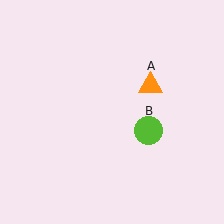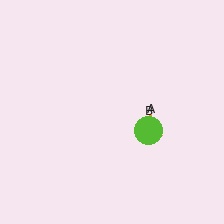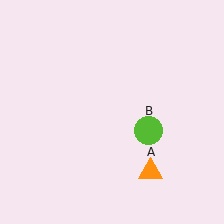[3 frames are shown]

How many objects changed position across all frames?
1 object changed position: orange triangle (object A).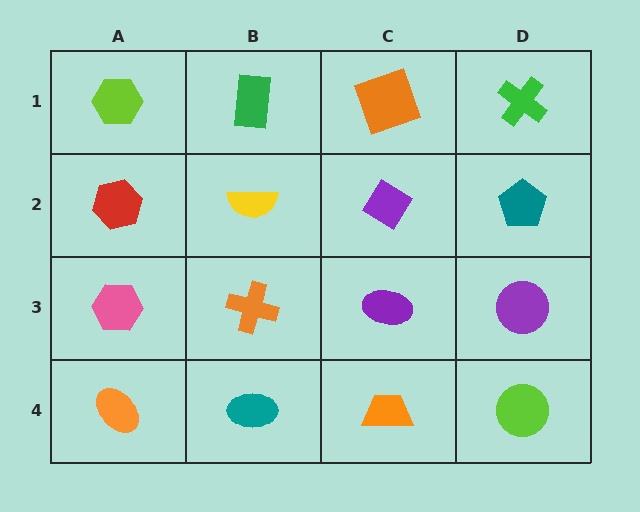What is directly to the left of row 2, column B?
A red hexagon.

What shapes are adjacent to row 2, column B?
A green rectangle (row 1, column B), an orange cross (row 3, column B), a red hexagon (row 2, column A), a purple diamond (row 2, column C).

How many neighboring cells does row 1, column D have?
2.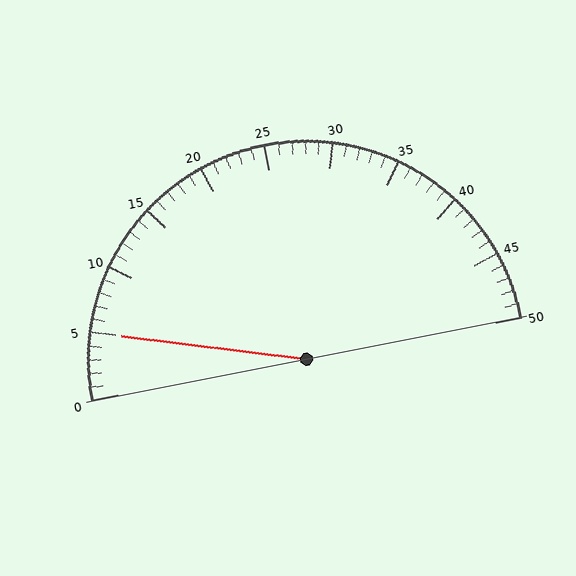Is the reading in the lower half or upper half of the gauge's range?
The reading is in the lower half of the range (0 to 50).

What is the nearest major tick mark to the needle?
The nearest major tick mark is 5.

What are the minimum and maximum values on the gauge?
The gauge ranges from 0 to 50.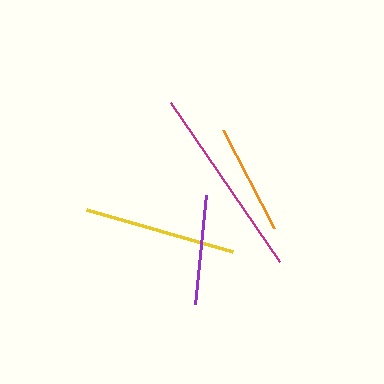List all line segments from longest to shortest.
From longest to shortest: magenta, yellow, orange, purple.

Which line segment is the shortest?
The purple line is the shortest at approximately 109 pixels.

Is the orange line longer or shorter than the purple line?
The orange line is longer than the purple line.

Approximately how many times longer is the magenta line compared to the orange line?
The magenta line is approximately 1.7 times the length of the orange line.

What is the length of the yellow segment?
The yellow segment is approximately 152 pixels long.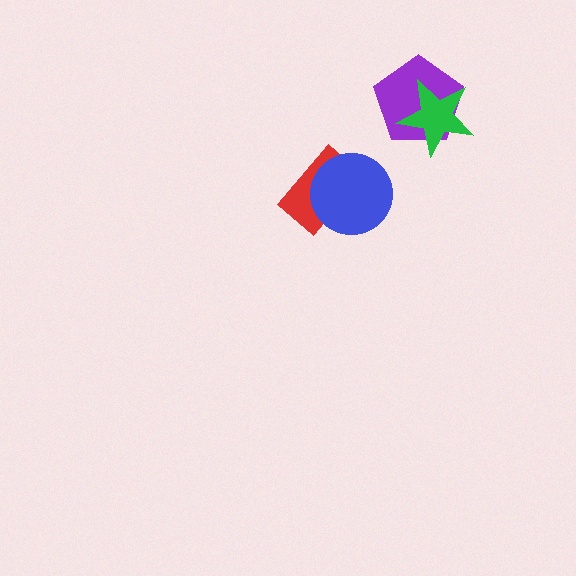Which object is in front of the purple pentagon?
The green star is in front of the purple pentagon.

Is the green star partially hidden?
No, no other shape covers it.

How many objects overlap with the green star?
1 object overlaps with the green star.